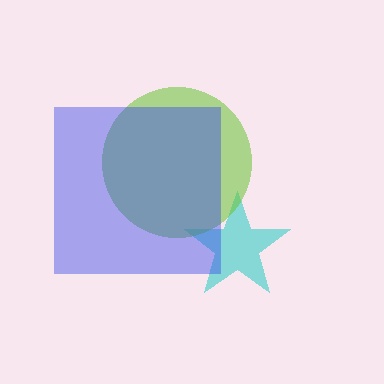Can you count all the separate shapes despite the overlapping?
Yes, there are 3 separate shapes.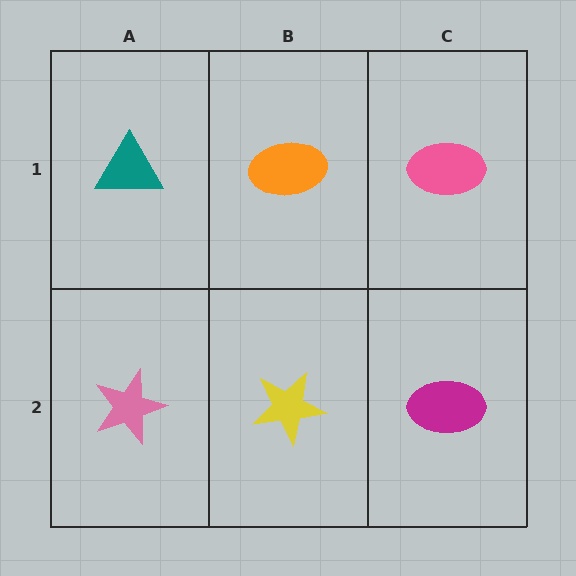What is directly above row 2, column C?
A pink ellipse.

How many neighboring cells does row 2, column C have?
2.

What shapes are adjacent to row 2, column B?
An orange ellipse (row 1, column B), a pink star (row 2, column A), a magenta ellipse (row 2, column C).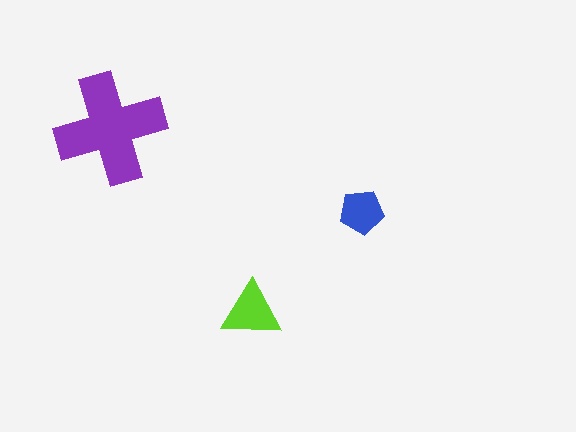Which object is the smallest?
The blue pentagon.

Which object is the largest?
The purple cross.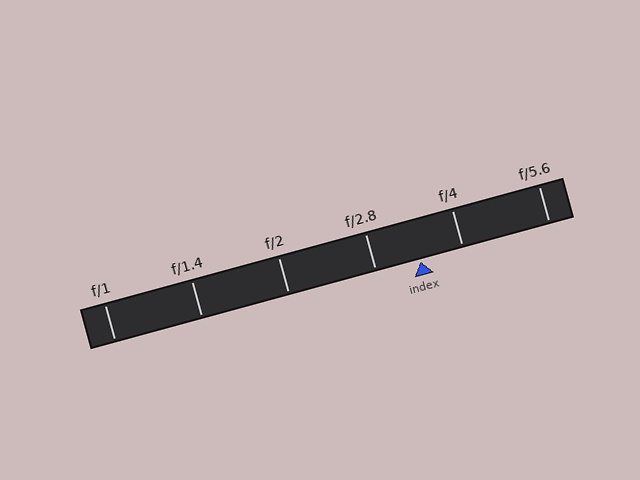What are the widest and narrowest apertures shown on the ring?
The widest aperture shown is f/1 and the narrowest is f/5.6.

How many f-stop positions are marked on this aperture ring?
There are 6 f-stop positions marked.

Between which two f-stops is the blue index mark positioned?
The index mark is between f/2.8 and f/4.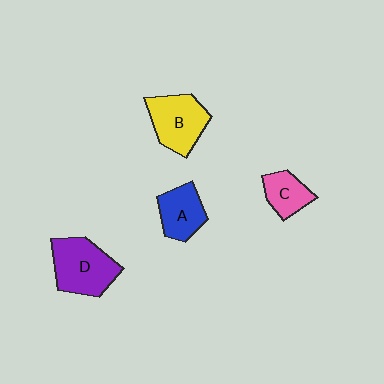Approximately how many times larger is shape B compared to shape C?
Approximately 1.6 times.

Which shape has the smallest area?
Shape C (pink).